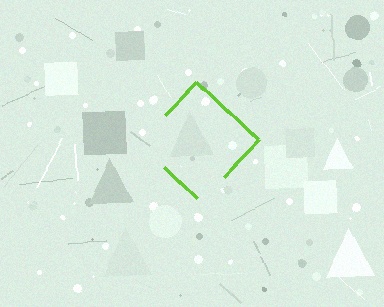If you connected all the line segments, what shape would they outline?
They would outline a diamond.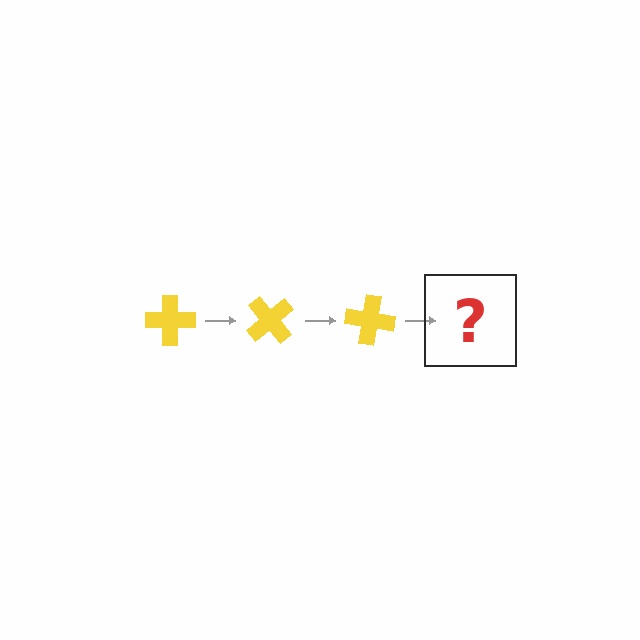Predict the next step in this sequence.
The next step is a yellow cross rotated 150 degrees.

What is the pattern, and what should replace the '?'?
The pattern is that the cross rotates 50 degrees each step. The '?' should be a yellow cross rotated 150 degrees.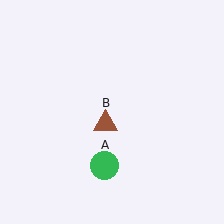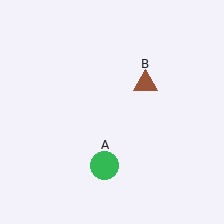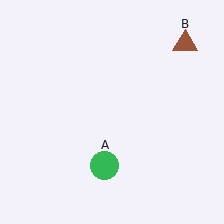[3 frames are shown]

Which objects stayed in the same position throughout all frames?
Green circle (object A) remained stationary.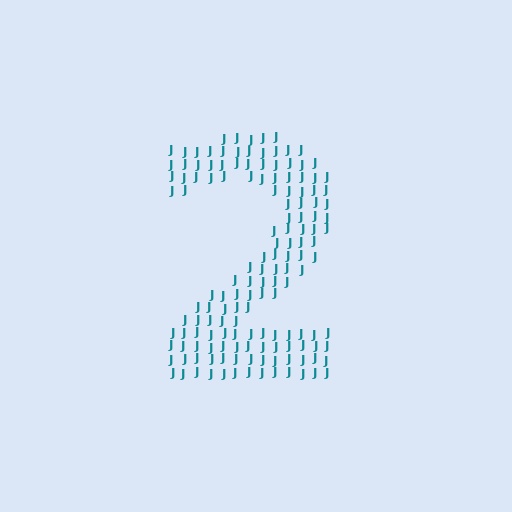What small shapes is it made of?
It is made of small letter J's.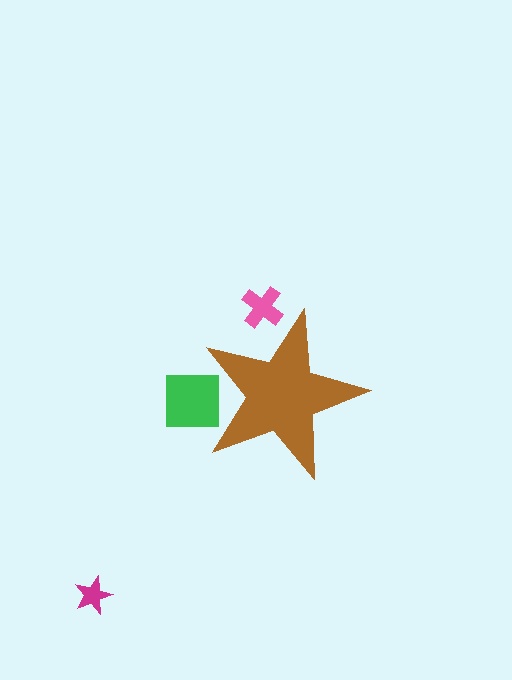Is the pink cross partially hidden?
Yes, the pink cross is partially hidden behind the brown star.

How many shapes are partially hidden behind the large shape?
2 shapes are partially hidden.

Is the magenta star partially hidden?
No, the magenta star is fully visible.